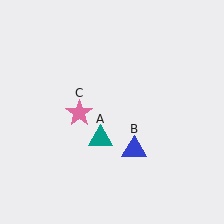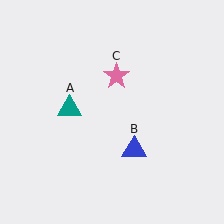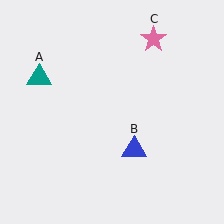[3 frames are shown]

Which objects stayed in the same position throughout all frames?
Blue triangle (object B) remained stationary.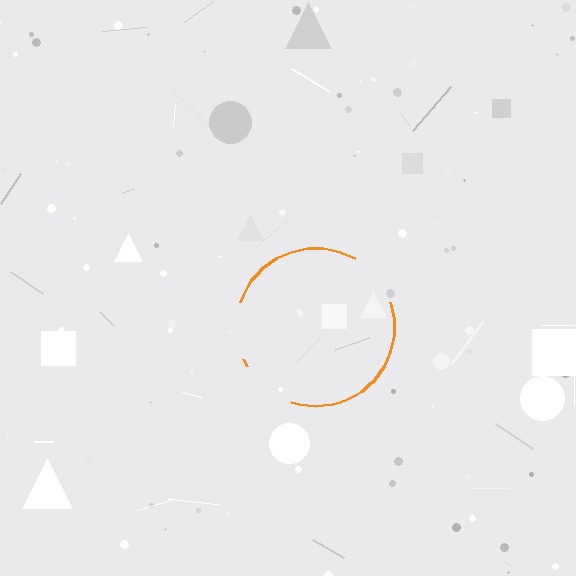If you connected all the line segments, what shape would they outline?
They would outline a circle.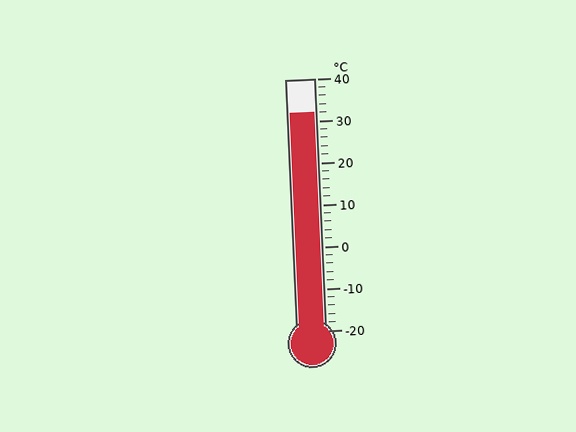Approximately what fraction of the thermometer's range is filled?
The thermometer is filled to approximately 85% of its range.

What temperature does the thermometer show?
The thermometer shows approximately 32°C.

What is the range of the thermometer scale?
The thermometer scale ranges from -20°C to 40°C.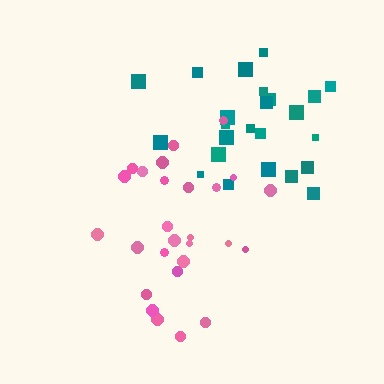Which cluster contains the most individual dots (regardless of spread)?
Pink (27).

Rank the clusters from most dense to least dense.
teal, pink.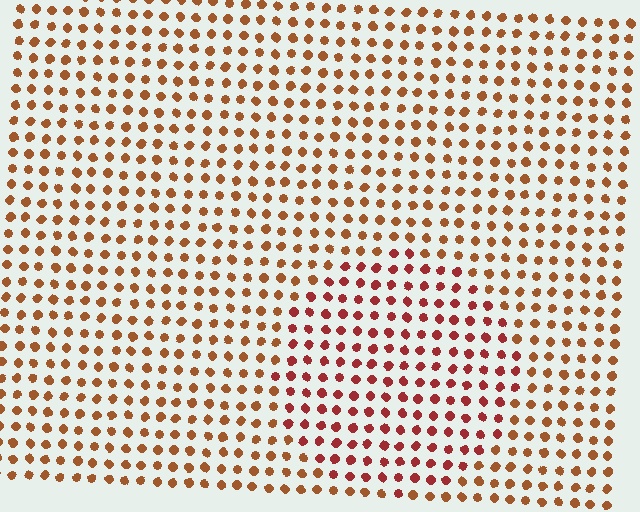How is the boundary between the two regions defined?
The boundary is defined purely by a slight shift in hue (about 27 degrees). Spacing, size, and orientation are identical on both sides.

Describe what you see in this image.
The image is filled with small brown elements in a uniform arrangement. A circle-shaped region is visible where the elements are tinted to a slightly different hue, forming a subtle color boundary.